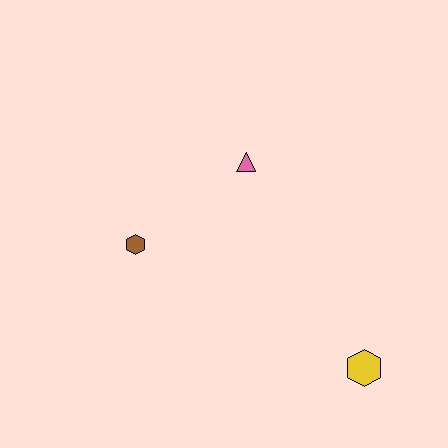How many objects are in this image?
There are 3 objects.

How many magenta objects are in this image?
There are no magenta objects.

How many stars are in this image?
There are no stars.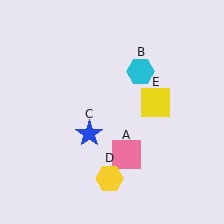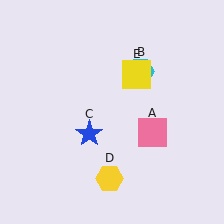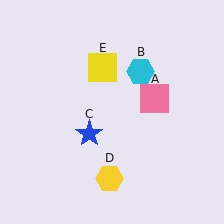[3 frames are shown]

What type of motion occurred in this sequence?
The pink square (object A), yellow square (object E) rotated counterclockwise around the center of the scene.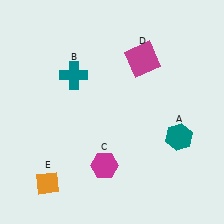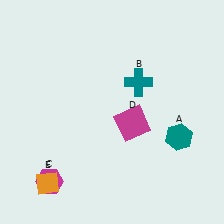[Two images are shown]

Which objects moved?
The objects that moved are: the teal cross (B), the magenta hexagon (C), the magenta square (D).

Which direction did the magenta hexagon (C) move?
The magenta hexagon (C) moved left.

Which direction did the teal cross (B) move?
The teal cross (B) moved right.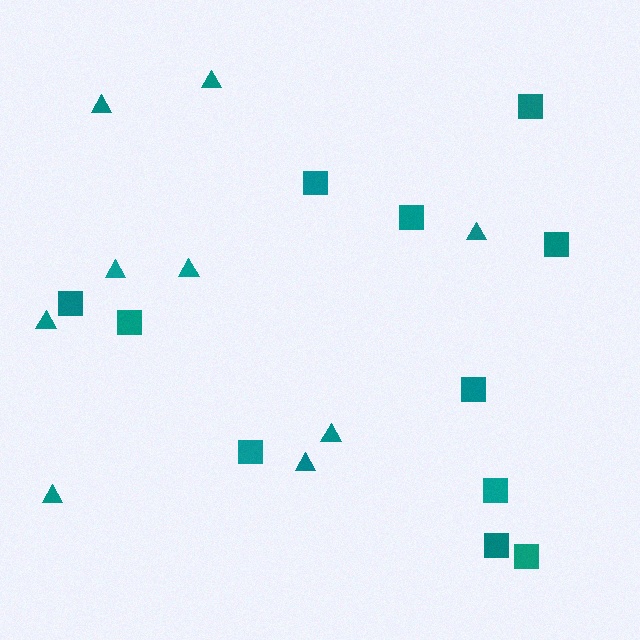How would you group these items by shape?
There are 2 groups: one group of squares (11) and one group of triangles (9).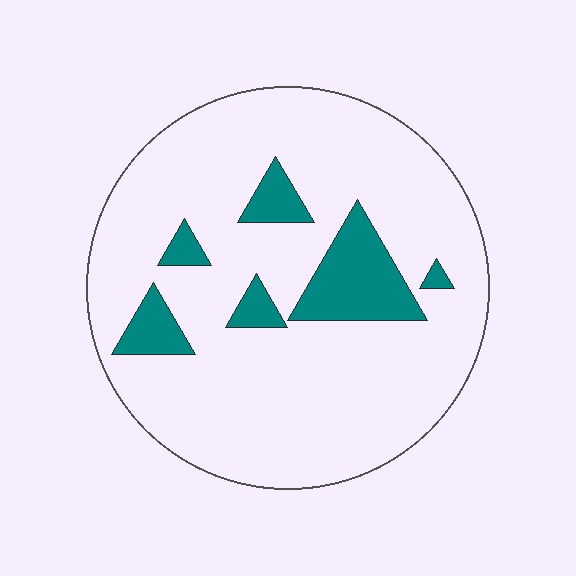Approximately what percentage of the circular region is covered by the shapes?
Approximately 15%.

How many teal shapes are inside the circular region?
6.